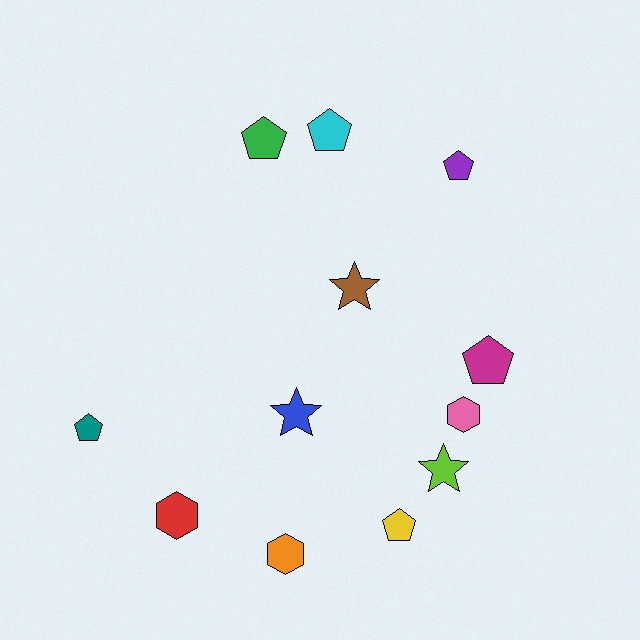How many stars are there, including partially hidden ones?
There are 3 stars.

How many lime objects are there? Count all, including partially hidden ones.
There is 1 lime object.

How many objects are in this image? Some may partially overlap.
There are 12 objects.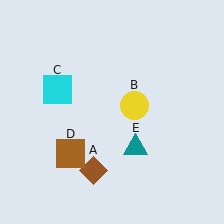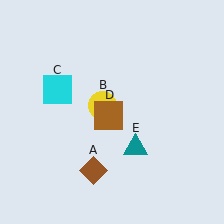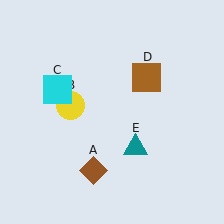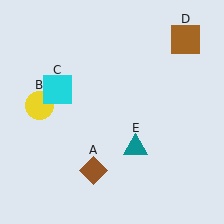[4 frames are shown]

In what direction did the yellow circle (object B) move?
The yellow circle (object B) moved left.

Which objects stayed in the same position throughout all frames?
Brown diamond (object A) and cyan square (object C) and teal triangle (object E) remained stationary.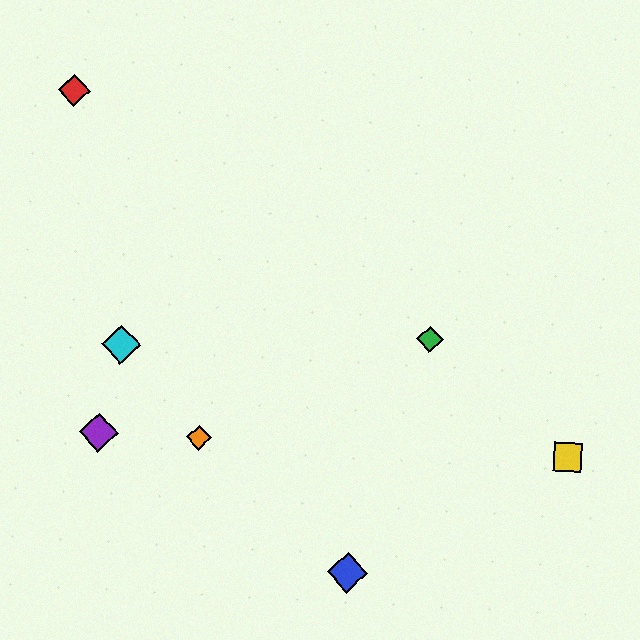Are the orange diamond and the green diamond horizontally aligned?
No, the orange diamond is at y≈438 and the green diamond is at y≈340.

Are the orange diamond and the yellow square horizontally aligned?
Yes, both are at y≈438.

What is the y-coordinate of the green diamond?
The green diamond is at y≈340.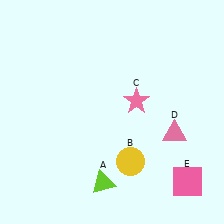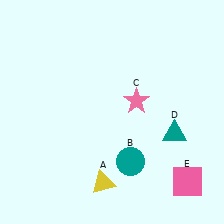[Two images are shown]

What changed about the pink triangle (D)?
In Image 1, D is pink. In Image 2, it changed to teal.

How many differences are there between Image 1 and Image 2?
There are 3 differences between the two images.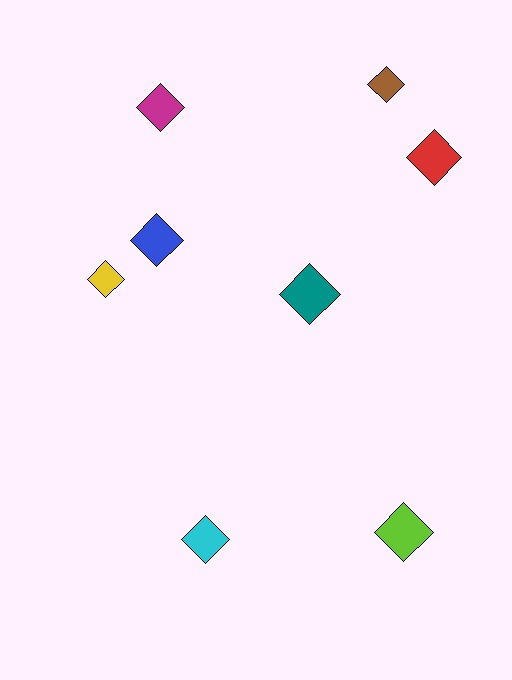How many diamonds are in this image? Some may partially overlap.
There are 8 diamonds.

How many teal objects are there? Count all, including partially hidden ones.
There is 1 teal object.